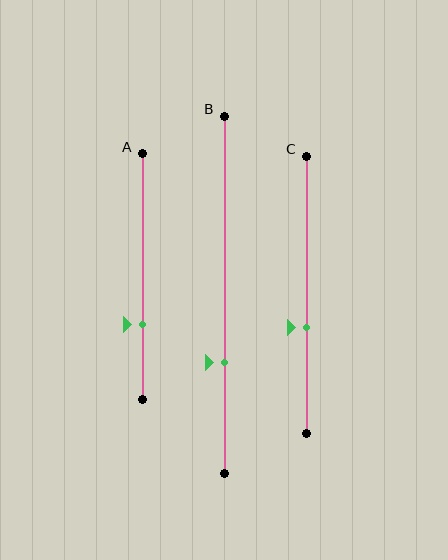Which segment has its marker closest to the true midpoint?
Segment C has its marker closest to the true midpoint.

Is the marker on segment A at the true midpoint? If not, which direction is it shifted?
No, the marker on segment A is shifted downward by about 19% of the segment length.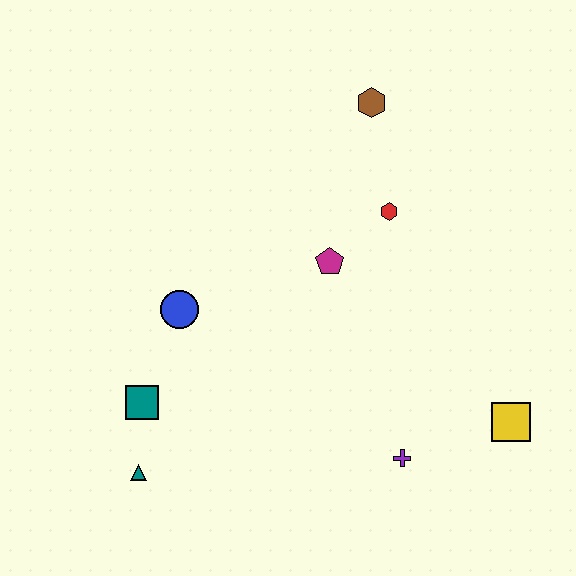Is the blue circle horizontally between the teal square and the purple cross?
Yes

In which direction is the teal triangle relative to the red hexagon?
The teal triangle is below the red hexagon.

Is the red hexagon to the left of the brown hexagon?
No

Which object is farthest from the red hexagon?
The teal triangle is farthest from the red hexagon.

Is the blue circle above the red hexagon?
No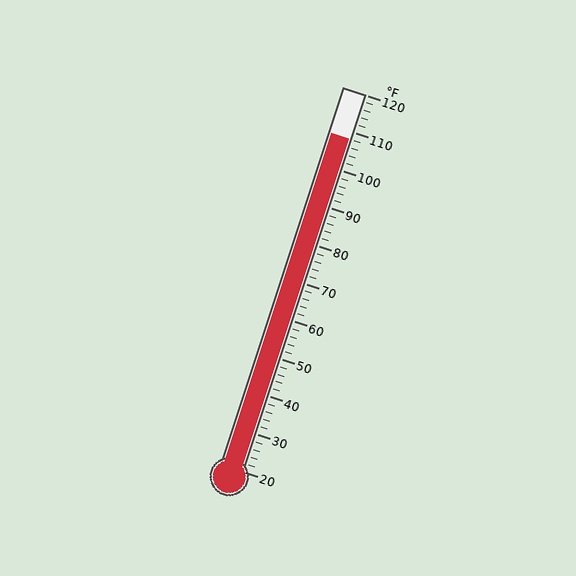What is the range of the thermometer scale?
The thermometer scale ranges from 20°F to 120°F.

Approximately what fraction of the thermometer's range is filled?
The thermometer is filled to approximately 90% of its range.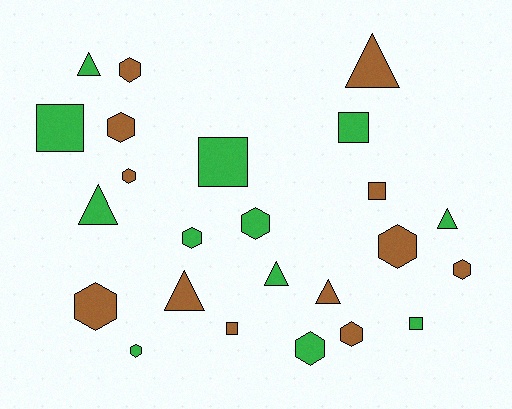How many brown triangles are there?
There are 3 brown triangles.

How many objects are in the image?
There are 24 objects.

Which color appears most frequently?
Green, with 12 objects.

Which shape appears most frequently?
Hexagon, with 11 objects.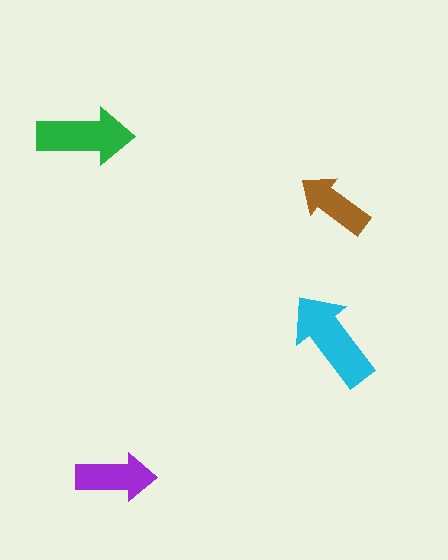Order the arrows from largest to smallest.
the cyan one, the green one, the purple one, the brown one.